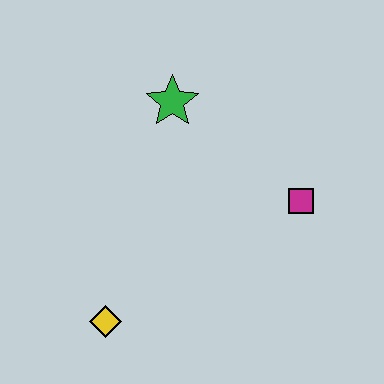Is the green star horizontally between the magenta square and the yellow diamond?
Yes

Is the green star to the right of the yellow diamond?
Yes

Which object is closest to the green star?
The magenta square is closest to the green star.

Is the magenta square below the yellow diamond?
No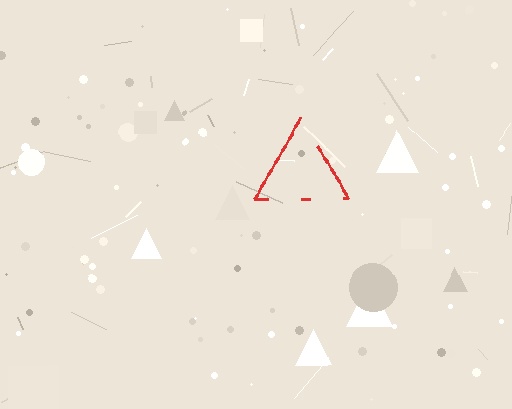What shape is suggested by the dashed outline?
The dashed outline suggests a triangle.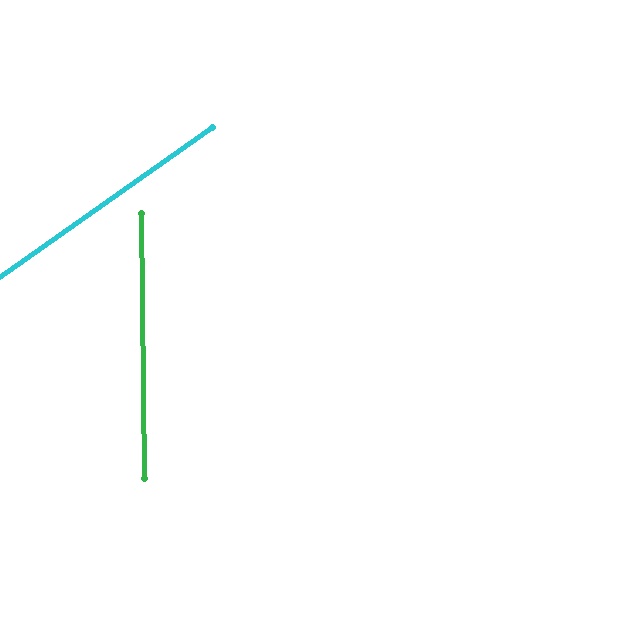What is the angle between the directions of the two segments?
Approximately 55 degrees.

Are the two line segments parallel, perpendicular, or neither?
Neither parallel nor perpendicular — they differ by about 55°.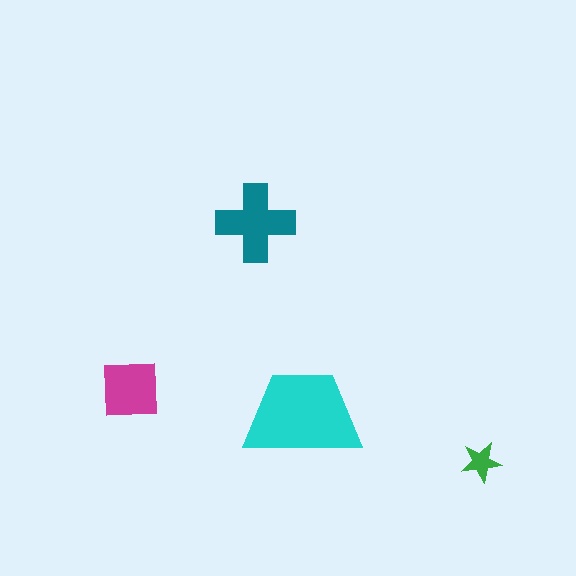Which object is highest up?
The teal cross is topmost.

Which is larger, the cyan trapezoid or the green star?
The cyan trapezoid.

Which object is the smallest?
The green star.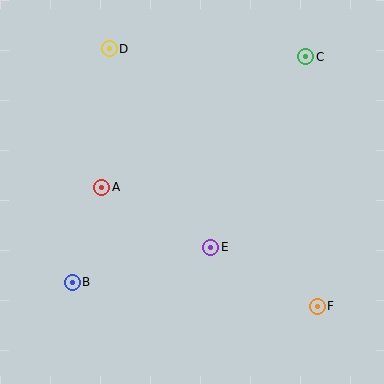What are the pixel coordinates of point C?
Point C is at (306, 57).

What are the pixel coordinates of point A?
Point A is at (102, 187).